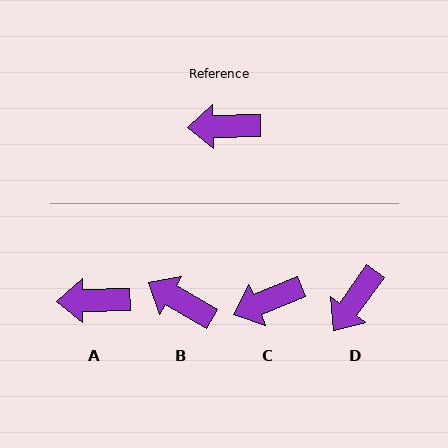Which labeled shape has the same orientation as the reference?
A.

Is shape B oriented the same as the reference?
No, it is off by about 31 degrees.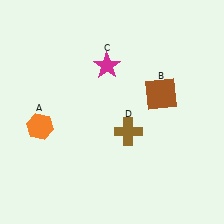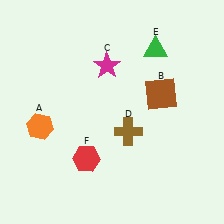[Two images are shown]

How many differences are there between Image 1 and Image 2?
There are 2 differences between the two images.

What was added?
A green triangle (E), a red hexagon (F) were added in Image 2.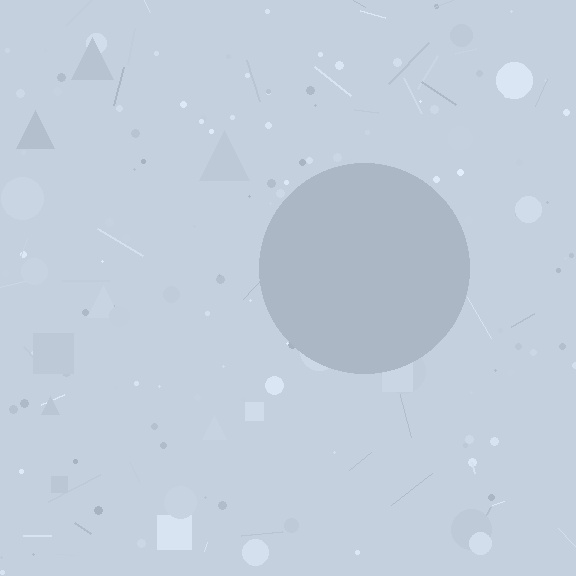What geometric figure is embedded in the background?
A circle is embedded in the background.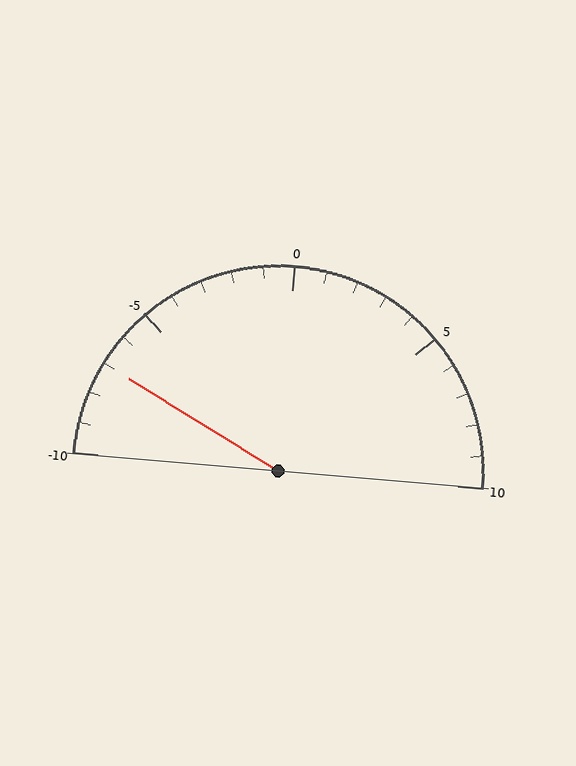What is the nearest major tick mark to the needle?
The nearest major tick mark is -5.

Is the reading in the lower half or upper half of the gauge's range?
The reading is in the lower half of the range (-10 to 10).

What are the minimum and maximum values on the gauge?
The gauge ranges from -10 to 10.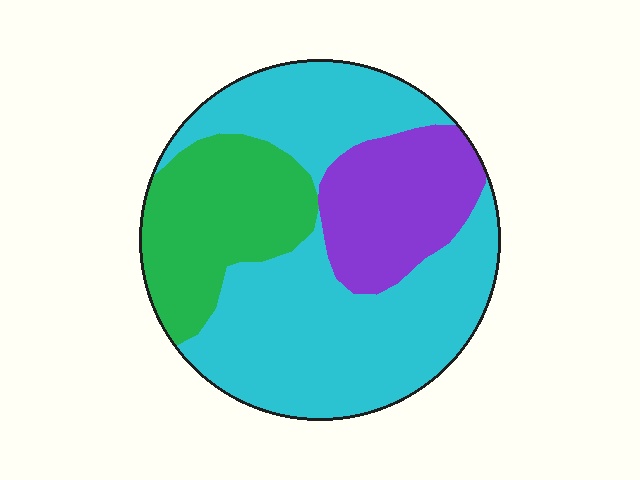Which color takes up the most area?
Cyan, at roughly 55%.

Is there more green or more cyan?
Cyan.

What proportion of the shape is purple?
Purple takes up less than a quarter of the shape.